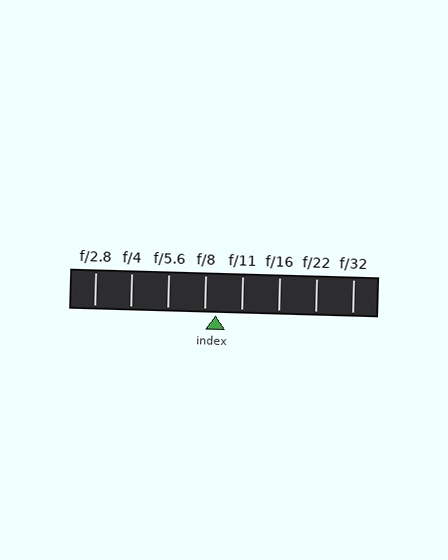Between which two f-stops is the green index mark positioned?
The index mark is between f/8 and f/11.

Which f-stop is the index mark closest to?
The index mark is closest to f/8.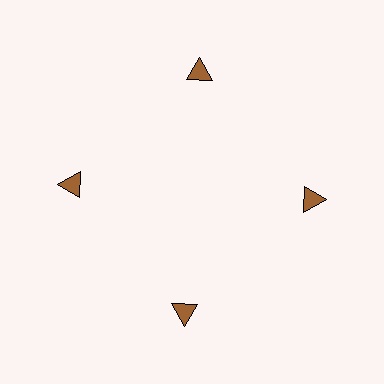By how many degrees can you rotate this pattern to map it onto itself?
The pattern maps onto itself every 90 degrees of rotation.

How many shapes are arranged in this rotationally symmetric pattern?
There are 4 shapes, arranged in 4 groups of 1.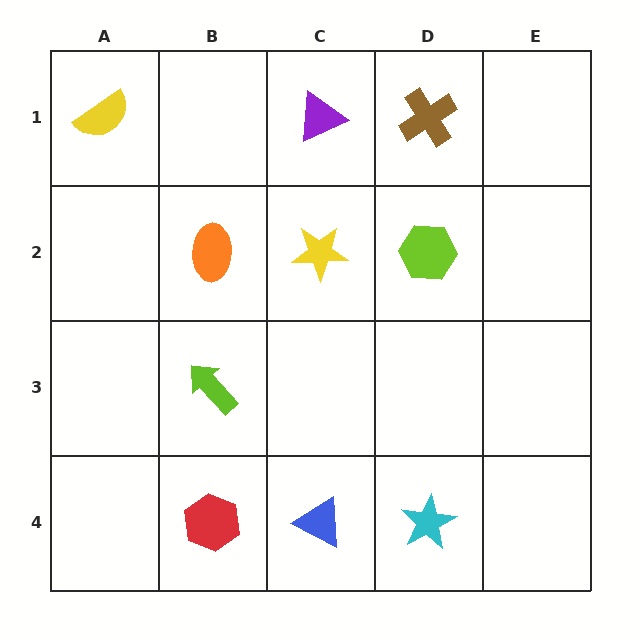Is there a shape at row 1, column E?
No, that cell is empty.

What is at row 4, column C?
A blue triangle.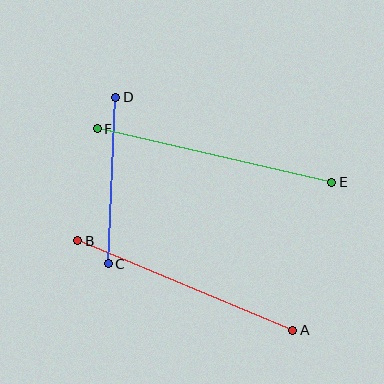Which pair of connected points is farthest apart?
Points E and F are farthest apart.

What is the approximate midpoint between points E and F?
The midpoint is at approximately (215, 156) pixels.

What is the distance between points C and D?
The distance is approximately 167 pixels.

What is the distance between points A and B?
The distance is approximately 233 pixels.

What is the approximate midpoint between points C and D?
The midpoint is at approximately (112, 180) pixels.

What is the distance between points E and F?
The distance is approximately 240 pixels.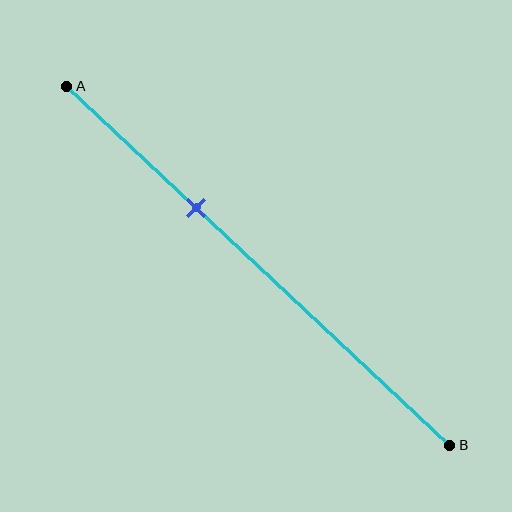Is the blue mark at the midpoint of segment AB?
No, the mark is at about 35% from A, not at the 50% midpoint.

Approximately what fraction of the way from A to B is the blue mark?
The blue mark is approximately 35% of the way from A to B.